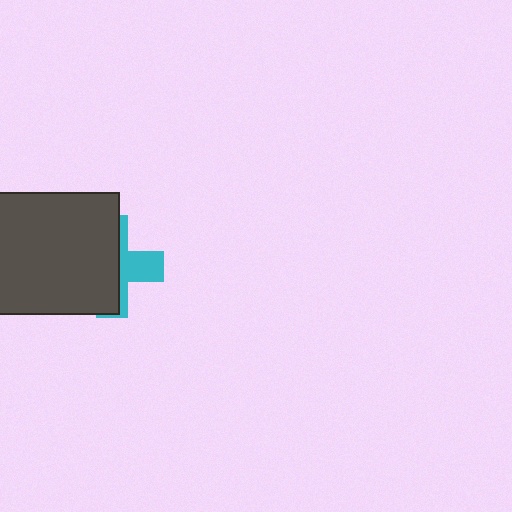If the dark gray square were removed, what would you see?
You would see the complete cyan cross.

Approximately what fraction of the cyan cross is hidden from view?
Roughly 64% of the cyan cross is hidden behind the dark gray square.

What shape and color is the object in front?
The object in front is a dark gray square.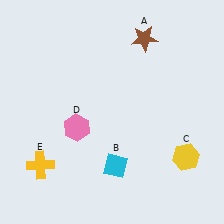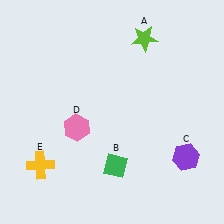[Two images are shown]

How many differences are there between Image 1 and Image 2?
There are 3 differences between the two images.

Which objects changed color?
A changed from brown to lime. B changed from cyan to green. C changed from yellow to purple.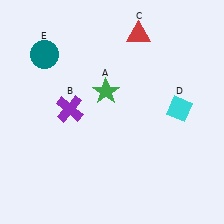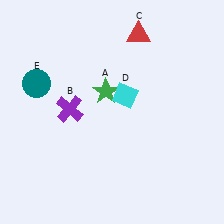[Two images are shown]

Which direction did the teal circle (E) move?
The teal circle (E) moved down.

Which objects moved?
The objects that moved are: the cyan diamond (D), the teal circle (E).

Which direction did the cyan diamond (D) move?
The cyan diamond (D) moved left.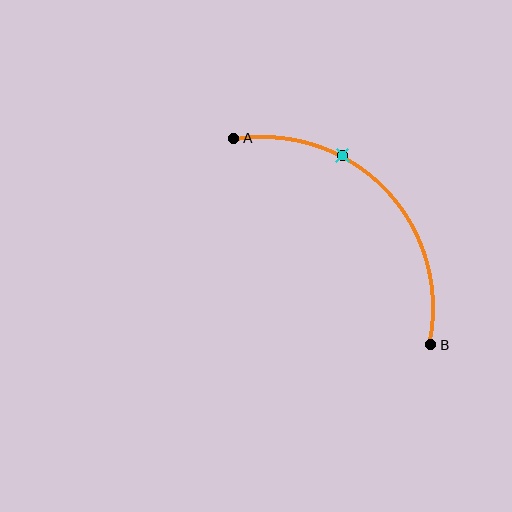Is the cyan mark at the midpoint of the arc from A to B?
No. The cyan mark lies on the arc but is closer to endpoint A. The arc midpoint would be at the point on the curve equidistant along the arc from both A and B.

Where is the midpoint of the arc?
The arc midpoint is the point on the curve farthest from the straight line joining A and B. It sits above and to the right of that line.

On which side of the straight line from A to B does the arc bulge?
The arc bulges above and to the right of the straight line connecting A and B.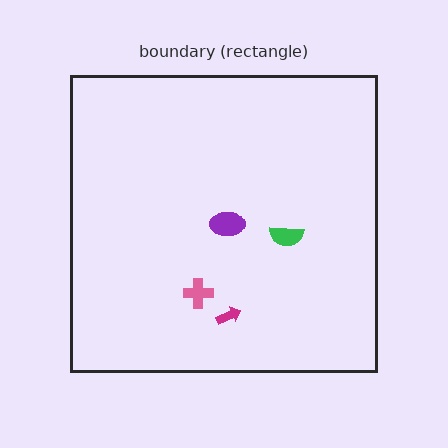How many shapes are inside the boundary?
4 inside, 0 outside.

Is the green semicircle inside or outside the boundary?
Inside.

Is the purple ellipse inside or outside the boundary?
Inside.